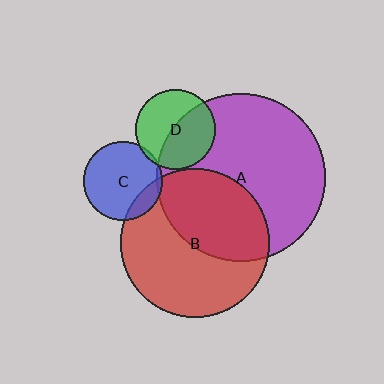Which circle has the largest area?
Circle A (purple).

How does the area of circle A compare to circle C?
Approximately 4.6 times.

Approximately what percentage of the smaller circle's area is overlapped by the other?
Approximately 50%.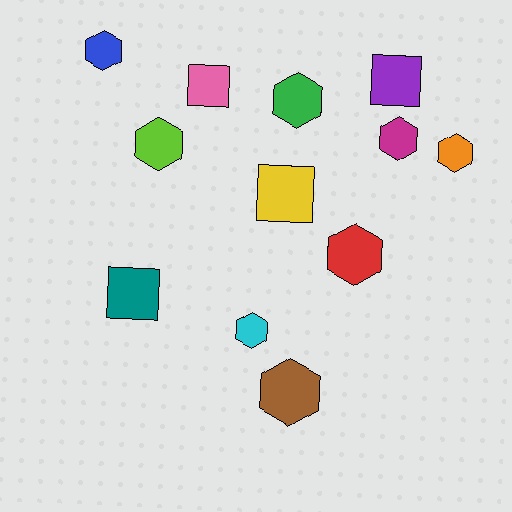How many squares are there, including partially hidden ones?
There are 4 squares.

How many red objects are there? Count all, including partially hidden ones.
There is 1 red object.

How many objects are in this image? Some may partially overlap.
There are 12 objects.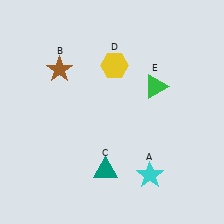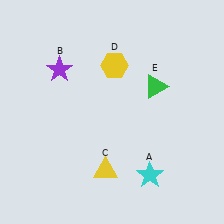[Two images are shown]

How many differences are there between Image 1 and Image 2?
There are 2 differences between the two images.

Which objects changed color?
B changed from brown to purple. C changed from teal to yellow.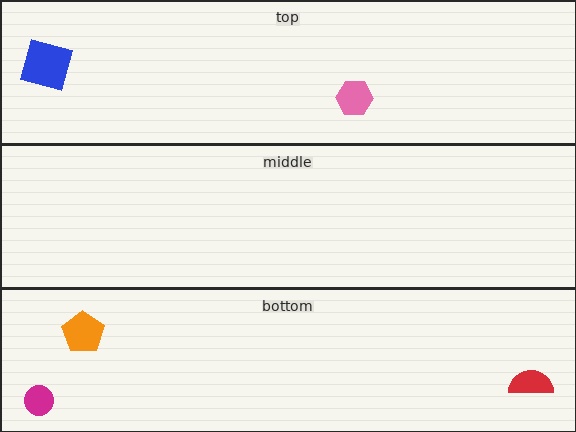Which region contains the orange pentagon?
The bottom region.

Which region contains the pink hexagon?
The top region.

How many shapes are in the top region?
2.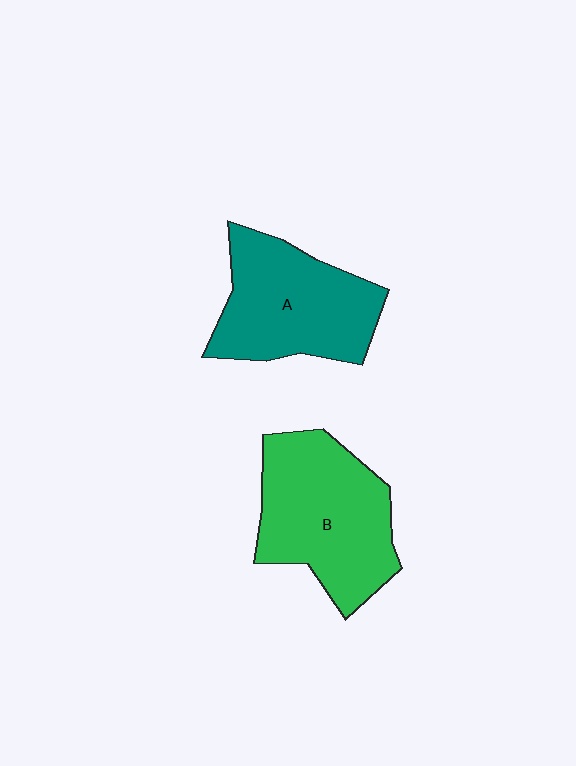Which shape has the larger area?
Shape B (green).